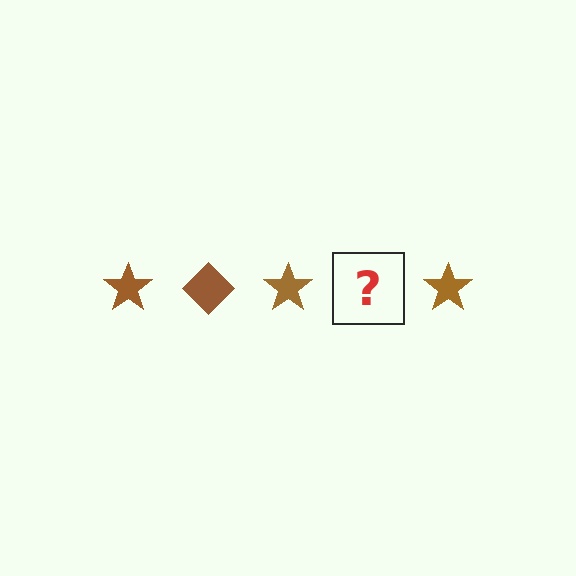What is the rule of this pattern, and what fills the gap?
The rule is that the pattern cycles through star, diamond shapes in brown. The gap should be filled with a brown diamond.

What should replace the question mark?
The question mark should be replaced with a brown diamond.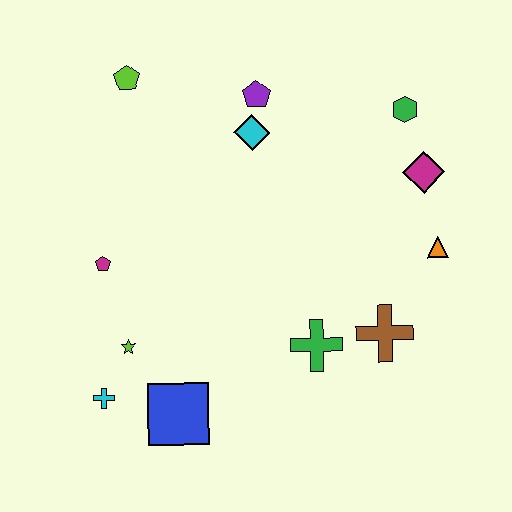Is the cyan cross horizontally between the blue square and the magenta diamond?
No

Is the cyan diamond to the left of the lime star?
No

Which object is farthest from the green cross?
The lime pentagon is farthest from the green cross.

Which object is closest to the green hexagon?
The magenta diamond is closest to the green hexagon.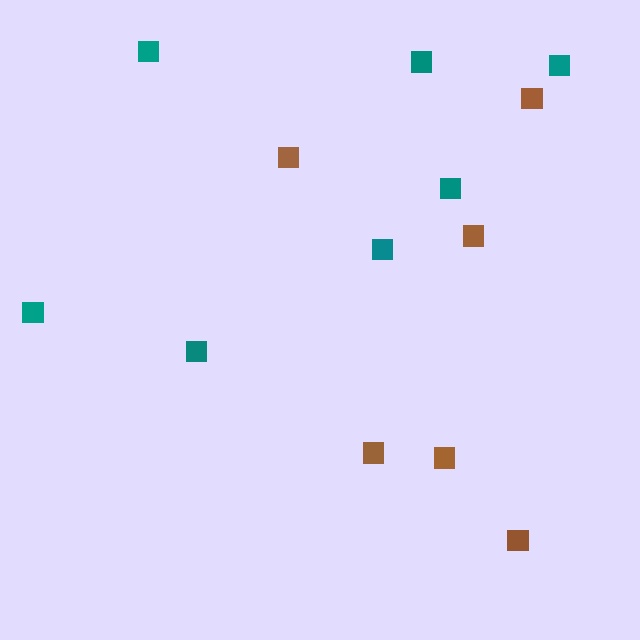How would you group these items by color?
There are 2 groups: one group of brown squares (6) and one group of teal squares (7).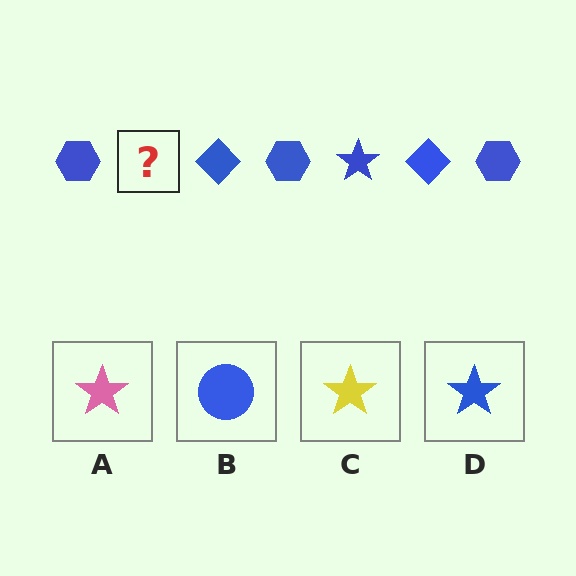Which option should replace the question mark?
Option D.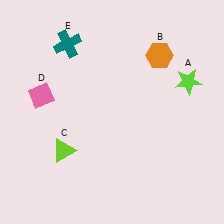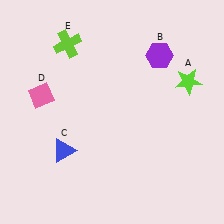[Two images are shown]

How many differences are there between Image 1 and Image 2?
There are 3 differences between the two images.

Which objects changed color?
B changed from orange to purple. C changed from lime to blue. E changed from teal to lime.